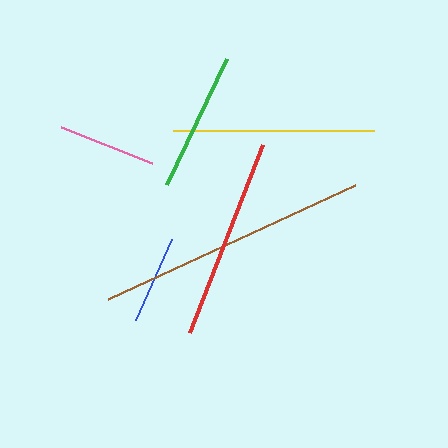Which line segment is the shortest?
The blue line is the shortest at approximately 88 pixels.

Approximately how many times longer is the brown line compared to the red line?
The brown line is approximately 1.3 times the length of the red line.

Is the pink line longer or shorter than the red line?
The red line is longer than the pink line.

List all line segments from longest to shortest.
From longest to shortest: brown, red, yellow, green, pink, blue.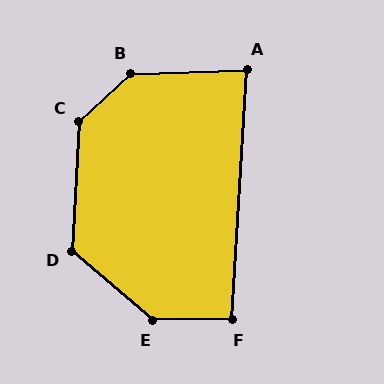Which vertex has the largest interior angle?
E, at approximately 139 degrees.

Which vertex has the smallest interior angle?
A, at approximately 85 degrees.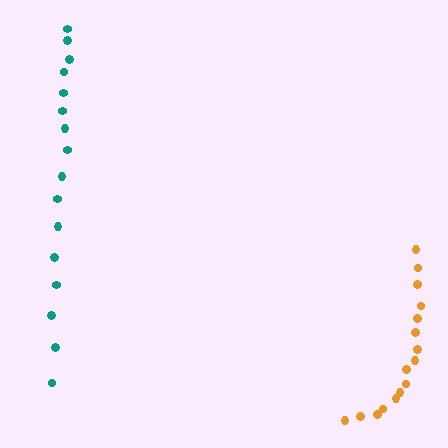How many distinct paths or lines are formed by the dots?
There are 2 distinct paths.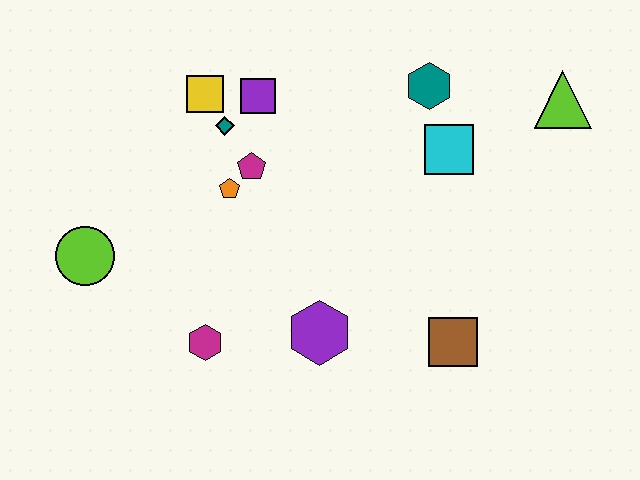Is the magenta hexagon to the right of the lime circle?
Yes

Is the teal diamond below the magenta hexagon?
No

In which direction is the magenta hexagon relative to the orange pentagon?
The magenta hexagon is below the orange pentagon.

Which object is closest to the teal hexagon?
The cyan square is closest to the teal hexagon.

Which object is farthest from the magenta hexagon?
The lime triangle is farthest from the magenta hexagon.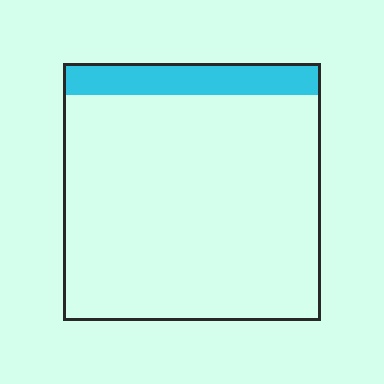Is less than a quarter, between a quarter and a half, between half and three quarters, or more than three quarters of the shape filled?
Less than a quarter.